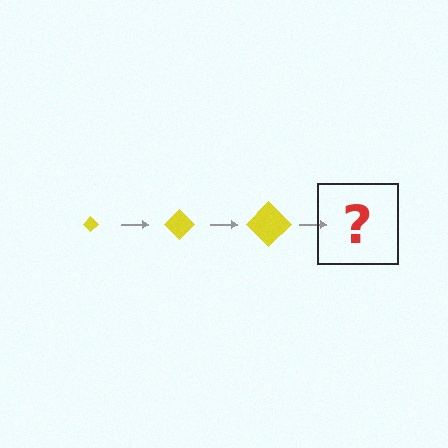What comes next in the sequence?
The next element should be a yellow diamond, larger than the previous one.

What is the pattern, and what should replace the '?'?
The pattern is that the diamond gets progressively larger each step. The '?' should be a yellow diamond, larger than the previous one.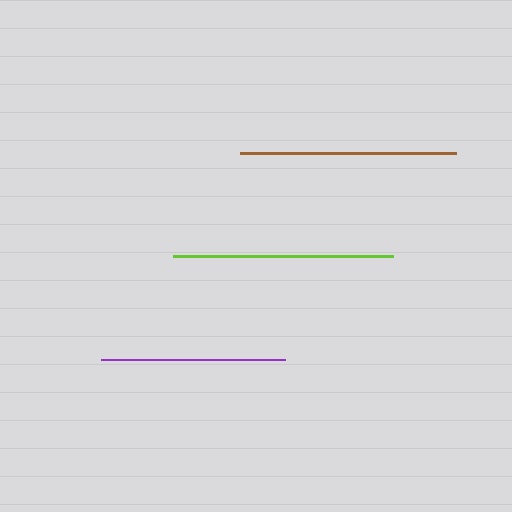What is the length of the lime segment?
The lime segment is approximately 220 pixels long.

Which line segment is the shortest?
The purple line is the shortest at approximately 183 pixels.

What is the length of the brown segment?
The brown segment is approximately 216 pixels long.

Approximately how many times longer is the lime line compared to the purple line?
The lime line is approximately 1.2 times the length of the purple line.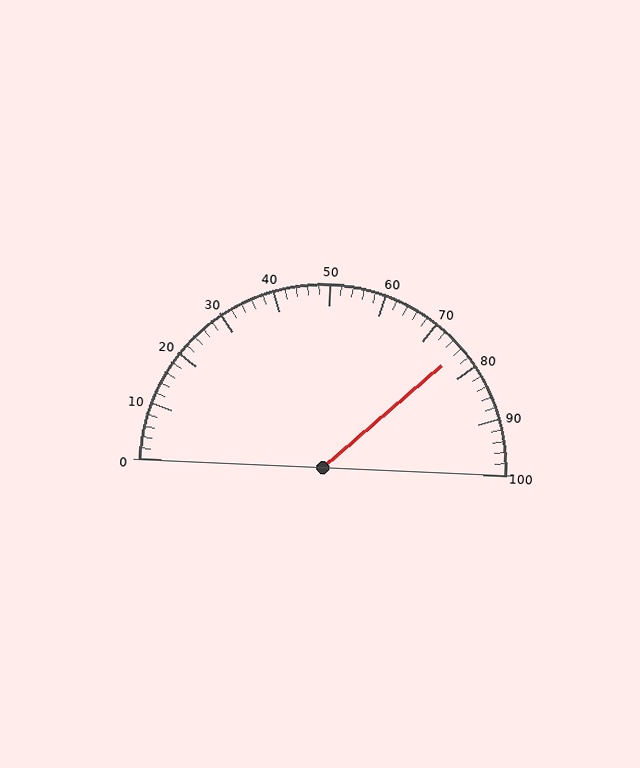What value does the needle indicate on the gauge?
The needle indicates approximately 76.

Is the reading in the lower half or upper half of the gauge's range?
The reading is in the upper half of the range (0 to 100).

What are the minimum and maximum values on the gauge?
The gauge ranges from 0 to 100.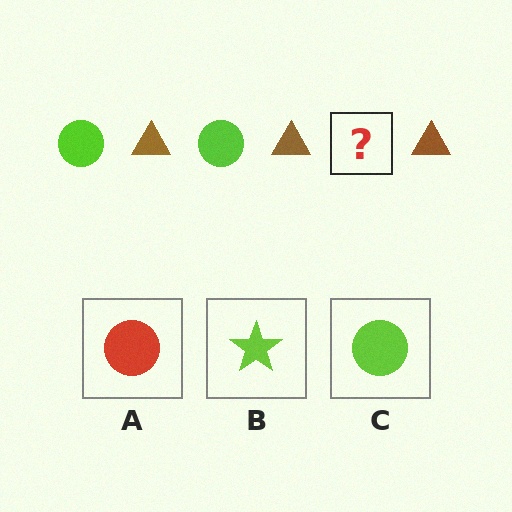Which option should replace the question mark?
Option C.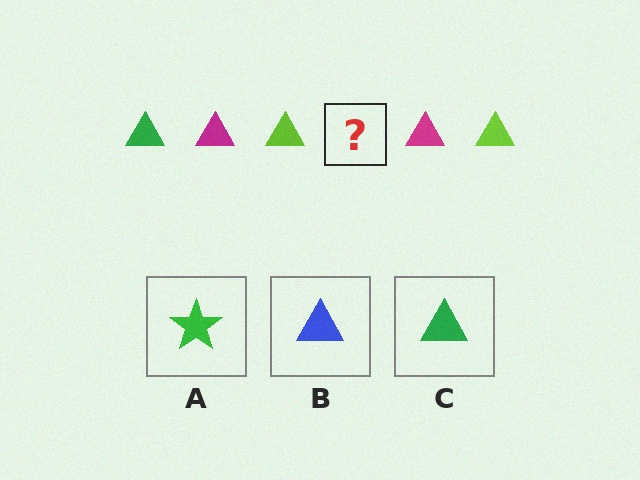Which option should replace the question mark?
Option C.